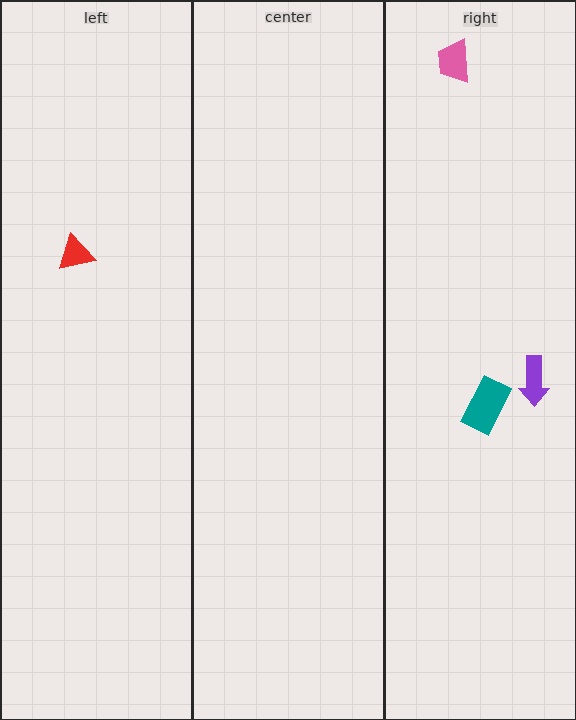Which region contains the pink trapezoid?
The right region.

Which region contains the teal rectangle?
The right region.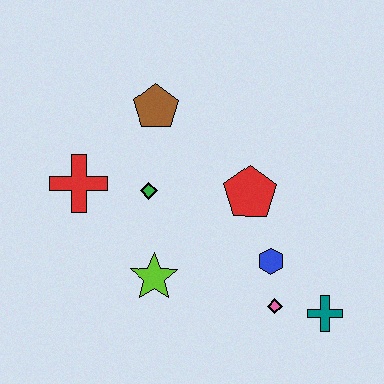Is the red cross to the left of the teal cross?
Yes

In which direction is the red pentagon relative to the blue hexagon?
The red pentagon is above the blue hexagon.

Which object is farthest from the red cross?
The teal cross is farthest from the red cross.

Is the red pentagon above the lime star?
Yes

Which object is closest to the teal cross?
The pink diamond is closest to the teal cross.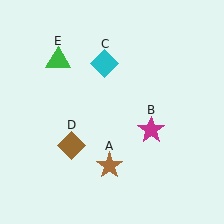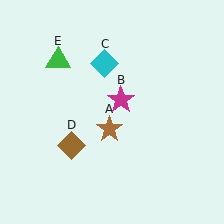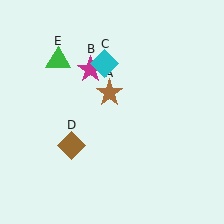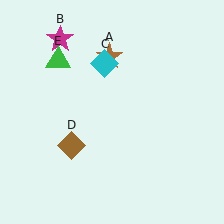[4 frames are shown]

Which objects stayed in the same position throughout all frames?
Cyan diamond (object C) and brown diamond (object D) and green triangle (object E) remained stationary.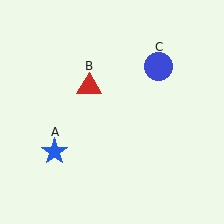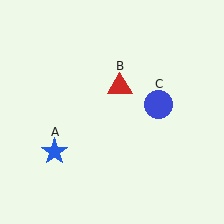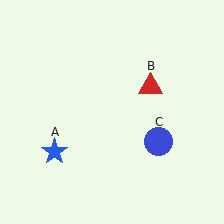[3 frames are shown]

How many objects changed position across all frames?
2 objects changed position: red triangle (object B), blue circle (object C).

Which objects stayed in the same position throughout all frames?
Blue star (object A) remained stationary.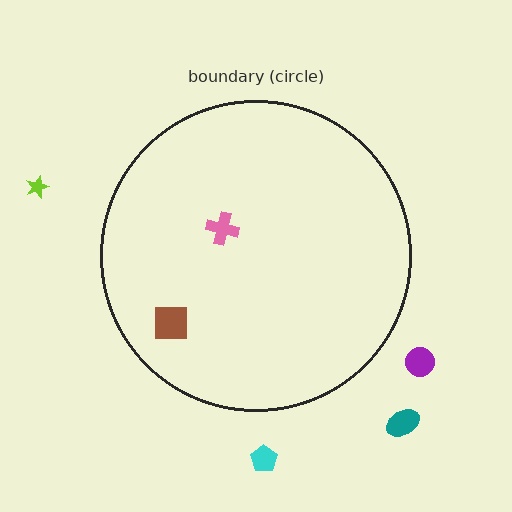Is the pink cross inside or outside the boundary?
Inside.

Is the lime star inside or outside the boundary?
Outside.